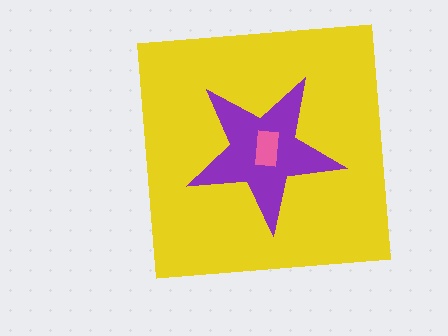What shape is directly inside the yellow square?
The purple star.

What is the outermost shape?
The yellow square.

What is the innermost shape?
The pink rectangle.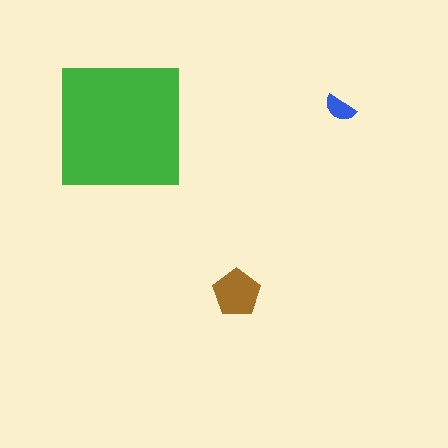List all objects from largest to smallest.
The green square, the brown pentagon, the blue semicircle.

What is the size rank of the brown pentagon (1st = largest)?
2nd.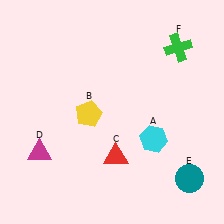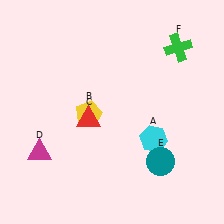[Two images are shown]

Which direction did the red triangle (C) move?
The red triangle (C) moved up.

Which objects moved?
The objects that moved are: the red triangle (C), the teal circle (E).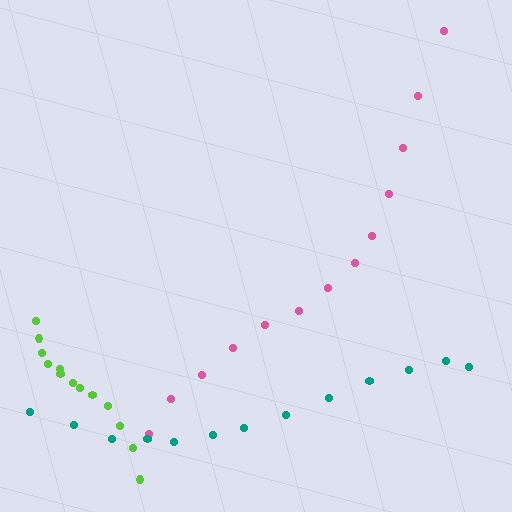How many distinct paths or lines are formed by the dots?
There are 3 distinct paths.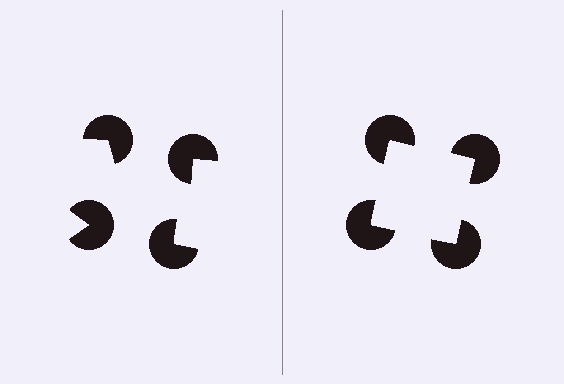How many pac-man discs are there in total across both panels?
8 — 4 on each side.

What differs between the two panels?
The pac-man discs are positioned identically on both sides; only the wedge orientations differ. On the right they align to a square; on the left they are misaligned.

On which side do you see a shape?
An illusory square appears on the right side. On the left side the wedge cuts are rotated, so no coherent shape forms.